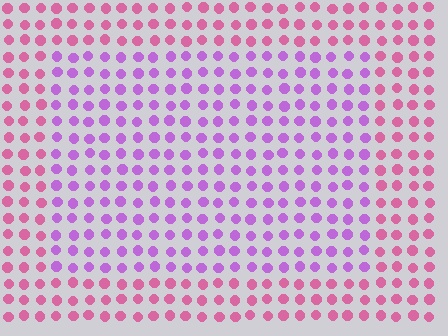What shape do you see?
I see a rectangle.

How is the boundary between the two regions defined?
The boundary is defined purely by a slight shift in hue (about 44 degrees). Spacing, size, and orientation are identical on both sides.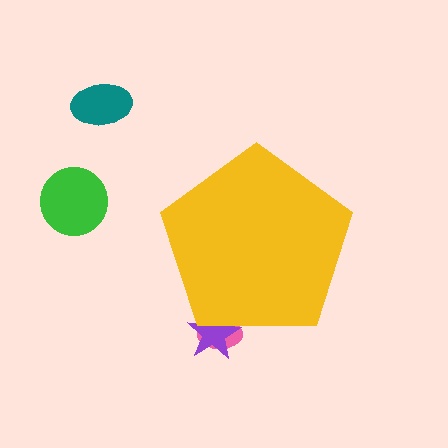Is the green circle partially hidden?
No, the green circle is fully visible.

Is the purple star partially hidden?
Yes, the purple star is partially hidden behind the yellow pentagon.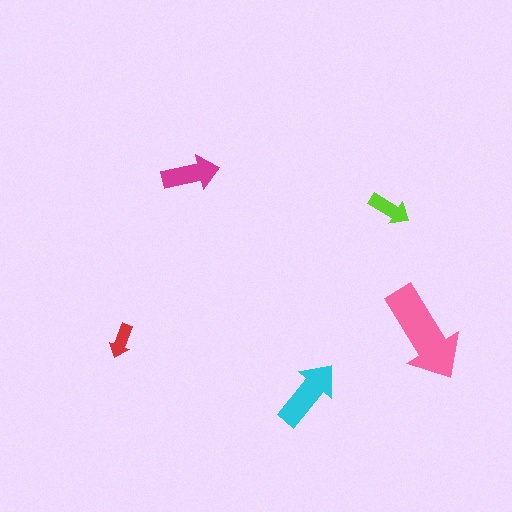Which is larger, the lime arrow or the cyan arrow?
The cyan one.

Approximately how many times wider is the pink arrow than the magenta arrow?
About 2 times wider.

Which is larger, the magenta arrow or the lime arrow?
The magenta one.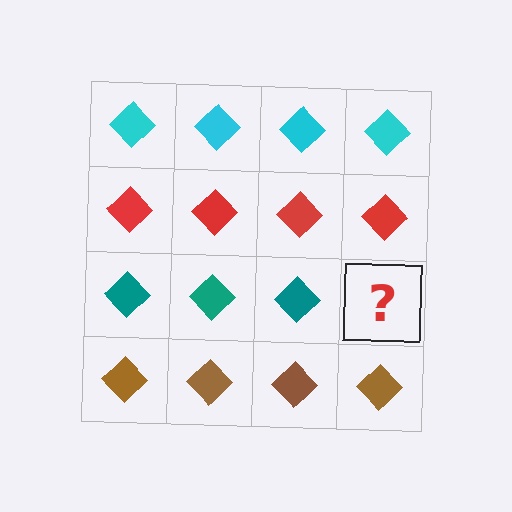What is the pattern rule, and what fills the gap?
The rule is that each row has a consistent color. The gap should be filled with a teal diamond.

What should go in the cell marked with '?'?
The missing cell should contain a teal diamond.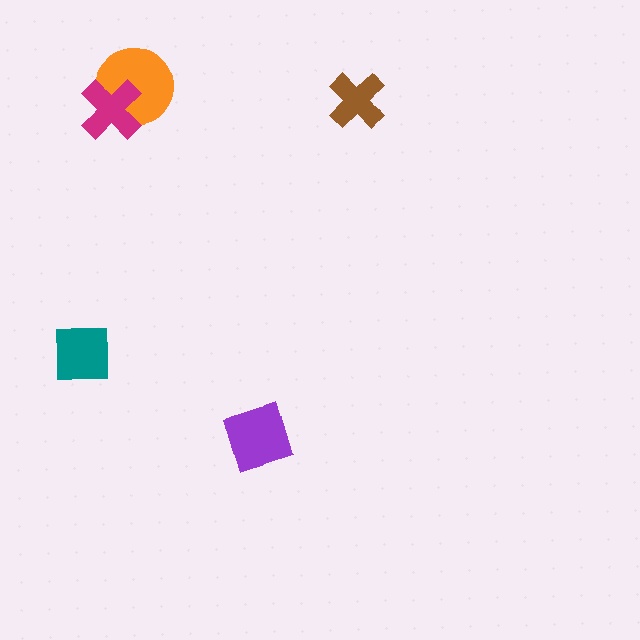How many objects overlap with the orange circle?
1 object overlaps with the orange circle.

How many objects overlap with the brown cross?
0 objects overlap with the brown cross.